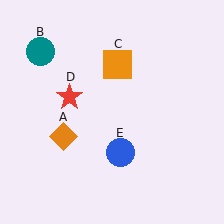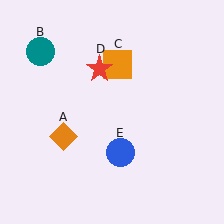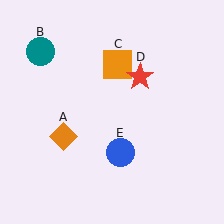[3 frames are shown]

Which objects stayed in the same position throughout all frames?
Orange diamond (object A) and teal circle (object B) and orange square (object C) and blue circle (object E) remained stationary.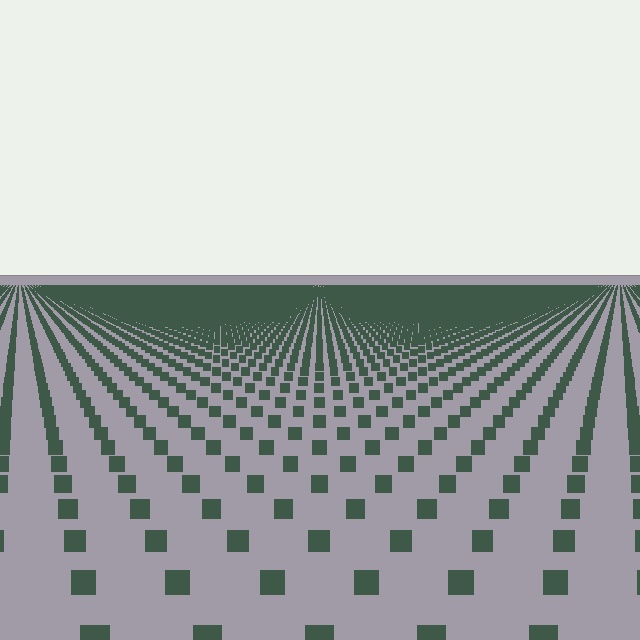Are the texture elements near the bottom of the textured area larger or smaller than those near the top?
Larger. Near the bottom, elements are closer to the viewer and appear at a bigger on-screen size.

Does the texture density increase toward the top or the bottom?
Density increases toward the top.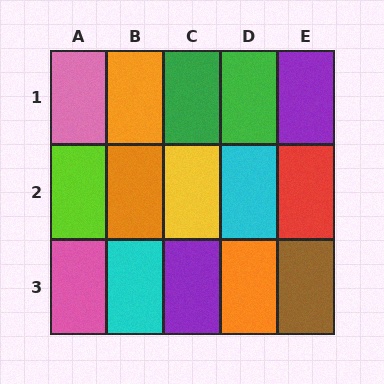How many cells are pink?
2 cells are pink.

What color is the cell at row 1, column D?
Green.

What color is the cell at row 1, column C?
Green.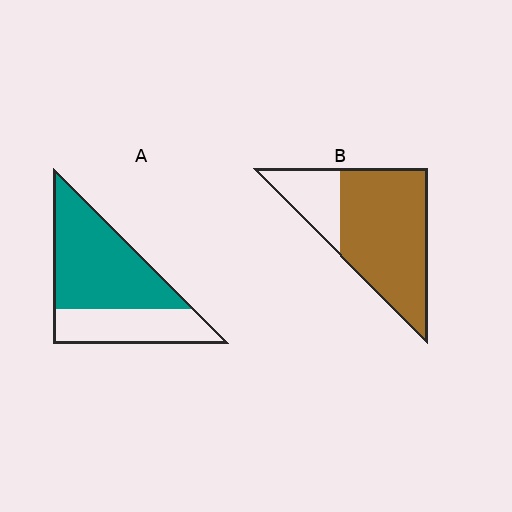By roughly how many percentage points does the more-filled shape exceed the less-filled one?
By roughly 10 percentage points (B over A).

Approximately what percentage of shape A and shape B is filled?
A is approximately 65% and B is approximately 75%.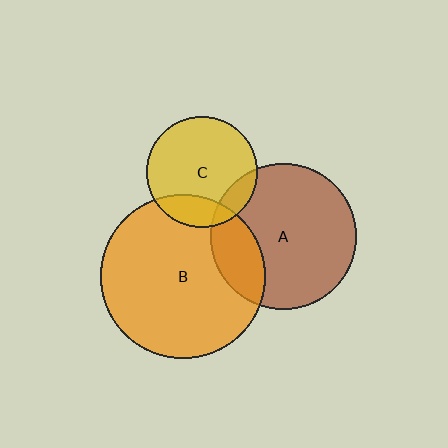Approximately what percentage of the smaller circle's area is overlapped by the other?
Approximately 10%.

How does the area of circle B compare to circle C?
Approximately 2.2 times.